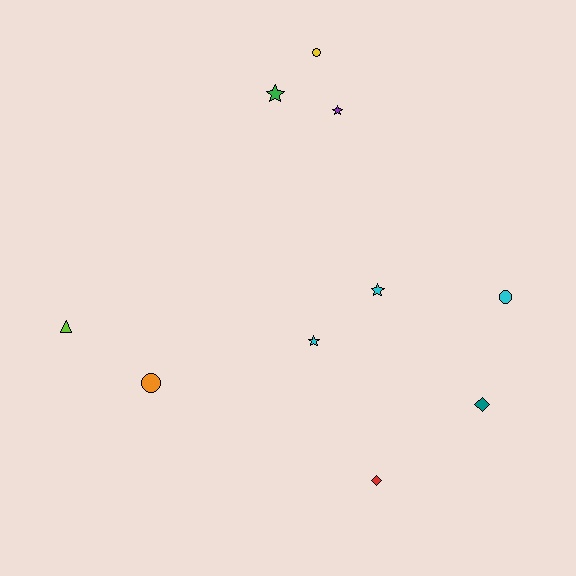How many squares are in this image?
There are no squares.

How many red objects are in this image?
There is 1 red object.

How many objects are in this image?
There are 10 objects.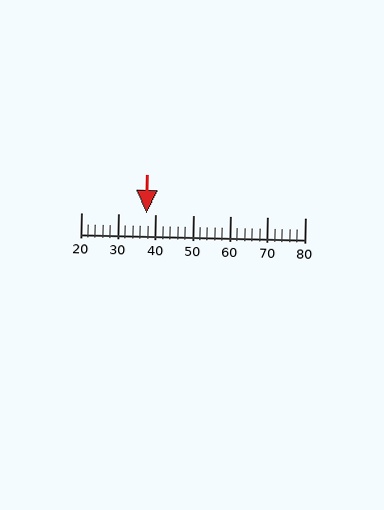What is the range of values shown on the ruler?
The ruler shows values from 20 to 80.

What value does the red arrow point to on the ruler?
The red arrow points to approximately 38.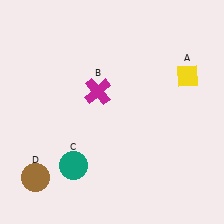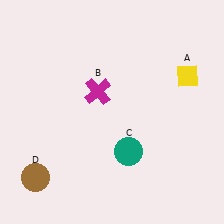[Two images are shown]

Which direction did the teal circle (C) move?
The teal circle (C) moved right.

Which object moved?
The teal circle (C) moved right.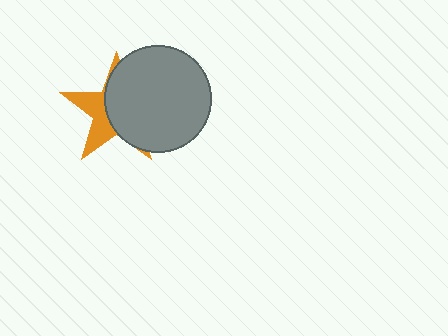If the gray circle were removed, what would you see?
You would see the complete orange star.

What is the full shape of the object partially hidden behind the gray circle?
The partially hidden object is an orange star.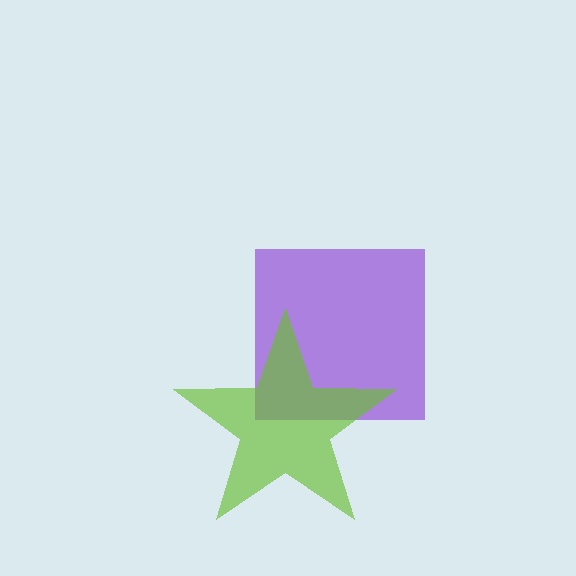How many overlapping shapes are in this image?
There are 2 overlapping shapes in the image.